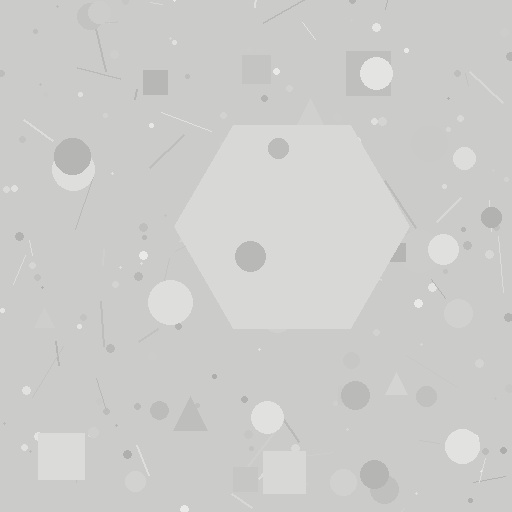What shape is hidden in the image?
A hexagon is hidden in the image.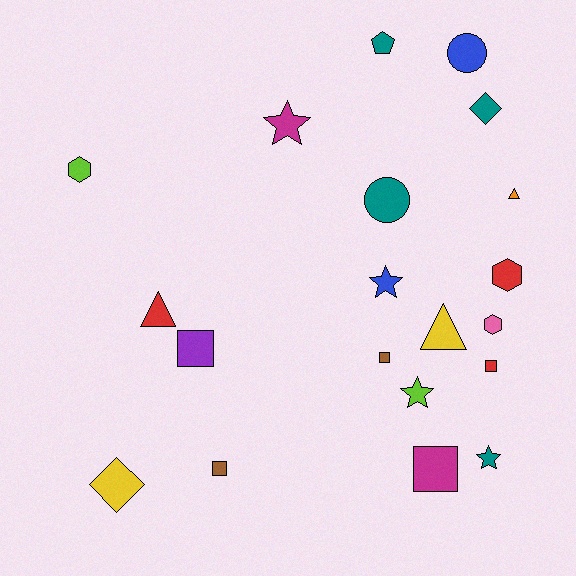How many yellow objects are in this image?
There are 2 yellow objects.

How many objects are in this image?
There are 20 objects.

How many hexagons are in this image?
There are 3 hexagons.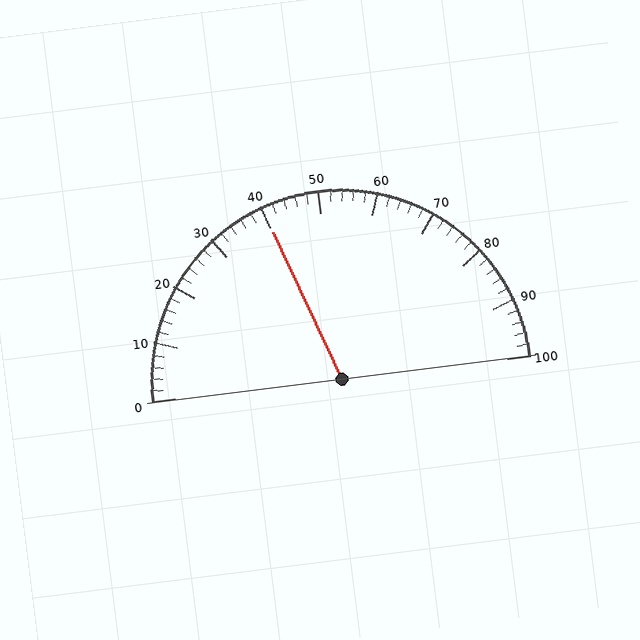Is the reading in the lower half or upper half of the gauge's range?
The reading is in the lower half of the range (0 to 100).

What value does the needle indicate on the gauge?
The needle indicates approximately 40.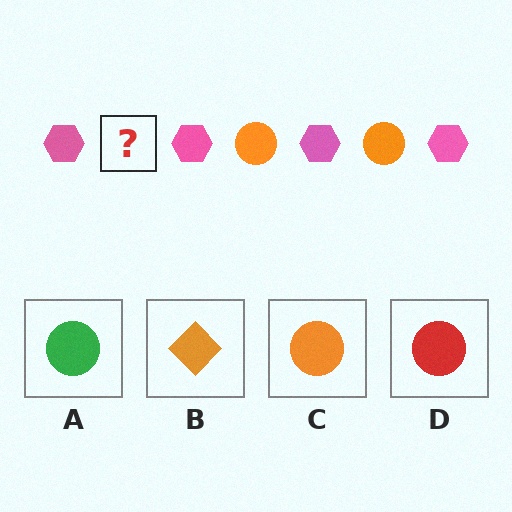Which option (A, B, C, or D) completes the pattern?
C.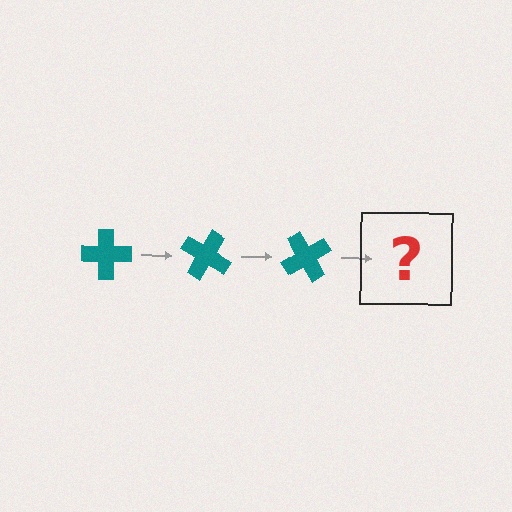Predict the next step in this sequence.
The next step is a teal cross rotated 90 degrees.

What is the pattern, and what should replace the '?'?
The pattern is that the cross rotates 30 degrees each step. The '?' should be a teal cross rotated 90 degrees.